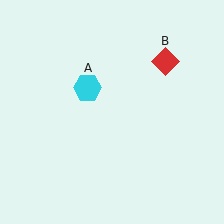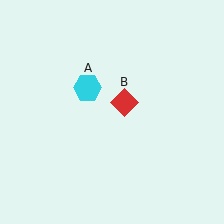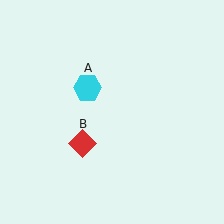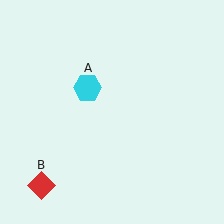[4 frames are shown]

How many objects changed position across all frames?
1 object changed position: red diamond (object B).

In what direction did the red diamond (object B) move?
The red diamond (object B) moved down and to the left.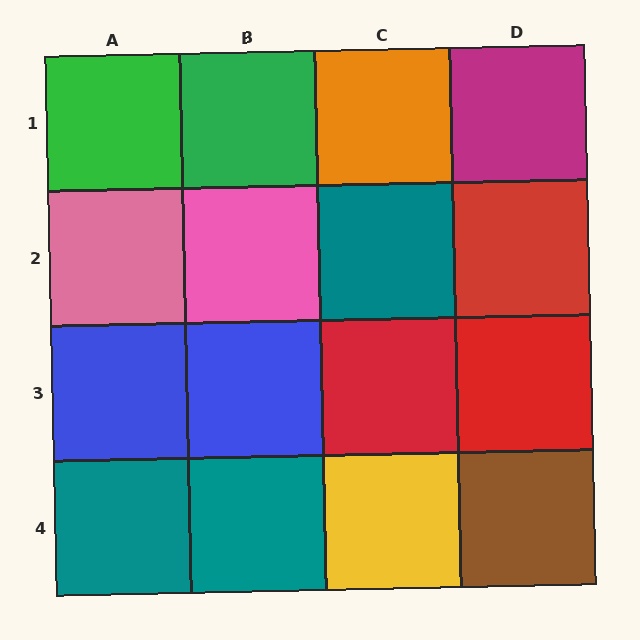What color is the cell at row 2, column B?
Pink.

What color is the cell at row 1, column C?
Orange.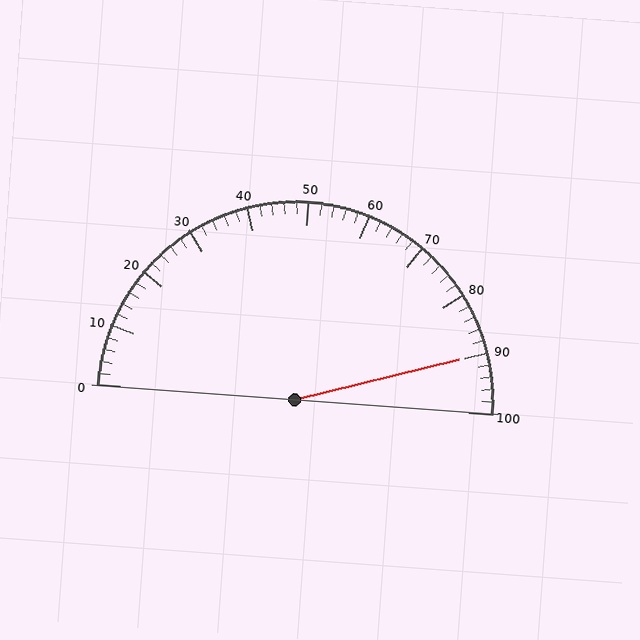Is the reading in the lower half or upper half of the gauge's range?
The reading is in the upper half of the range (0 to 100).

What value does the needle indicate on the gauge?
The needle indicates approximately 90.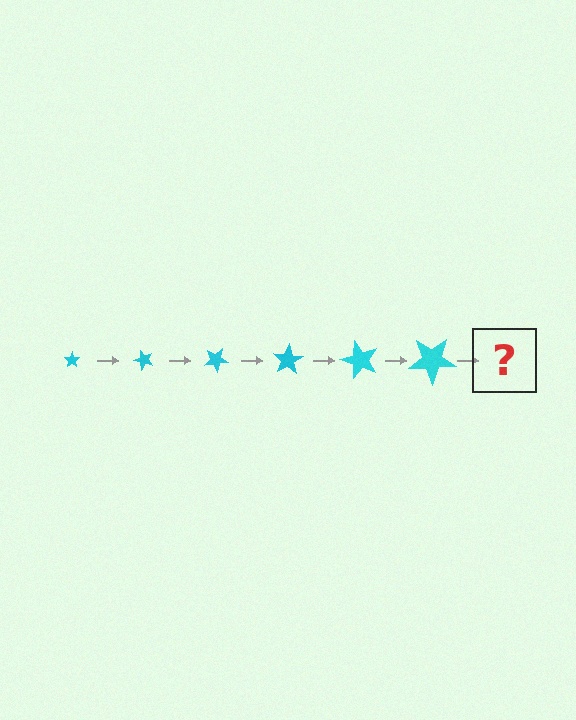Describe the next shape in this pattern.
It should be a star, larger than the previous one and rotated 300 degrees from the start.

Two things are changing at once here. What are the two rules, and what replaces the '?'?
The two rules are that the star grows larger each step and it rotates 50 degrees each step. The '?' should be a star, larger than the previous one and rotated 300 degrees from the start.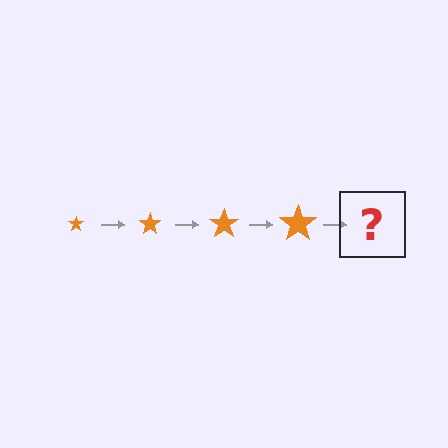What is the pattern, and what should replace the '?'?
The pattern is that the star gets progressively larger each step. The '?' should be an orange star, larger than the previous one.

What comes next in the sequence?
The next element should be an orange star, larger than the previous one.